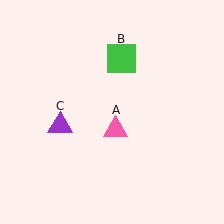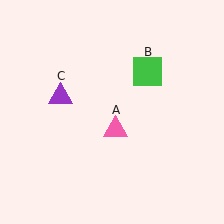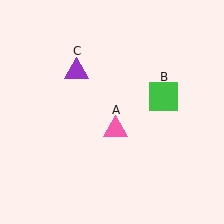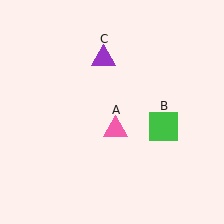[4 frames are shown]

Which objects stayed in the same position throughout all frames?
Pink triangle (object A) remained stationary.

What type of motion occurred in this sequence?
The green square (object B), purple triangle (object C) rotated clockwise around the center of the scene.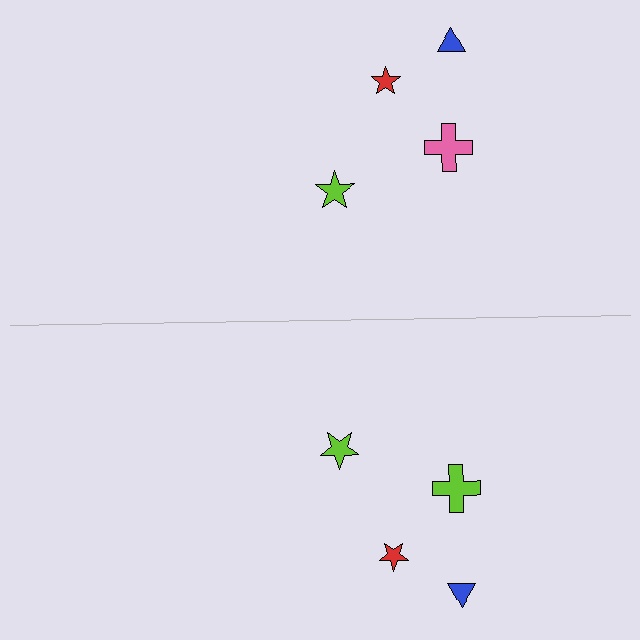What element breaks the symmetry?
The lime cross on the bottom side breaks the symmetry — its mirror counterpart is pink.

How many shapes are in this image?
There are 8 shapes in this image.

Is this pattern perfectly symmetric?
No, the pattern is not perfectly symmetric. The lime cross on the bottom side breaks the symmetry — its mirror counterpart is pink.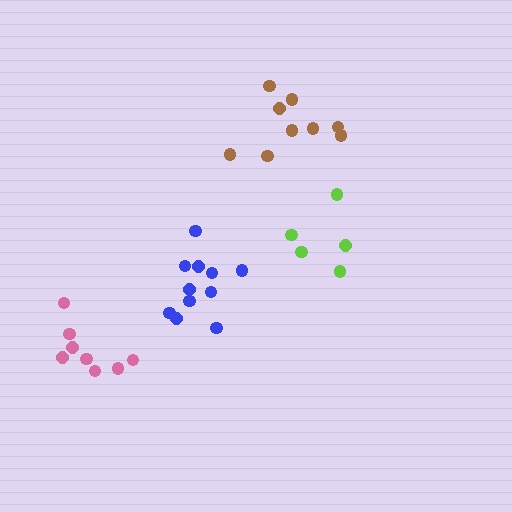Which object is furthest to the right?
The lime cluster is rightmost.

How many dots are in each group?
Group 1: 9 dots, Group 2: 5 dots, Group 3: 11 dots, Group 4: 8 dots (33 total).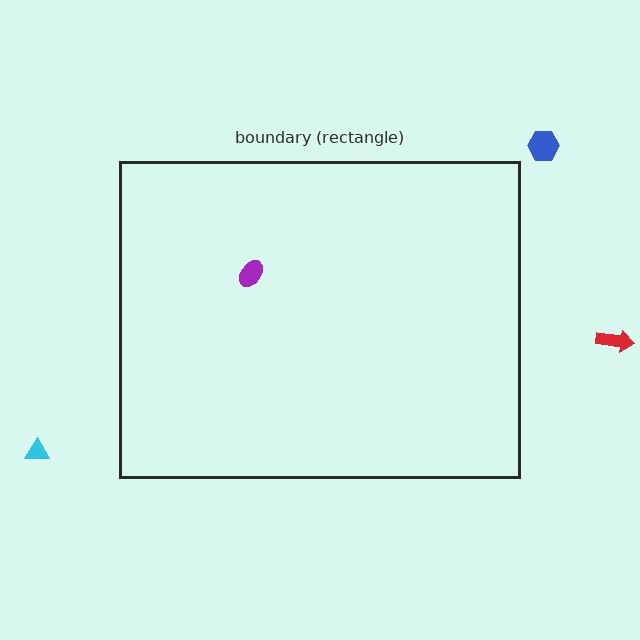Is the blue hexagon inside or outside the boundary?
Outside.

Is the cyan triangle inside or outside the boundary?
Outside.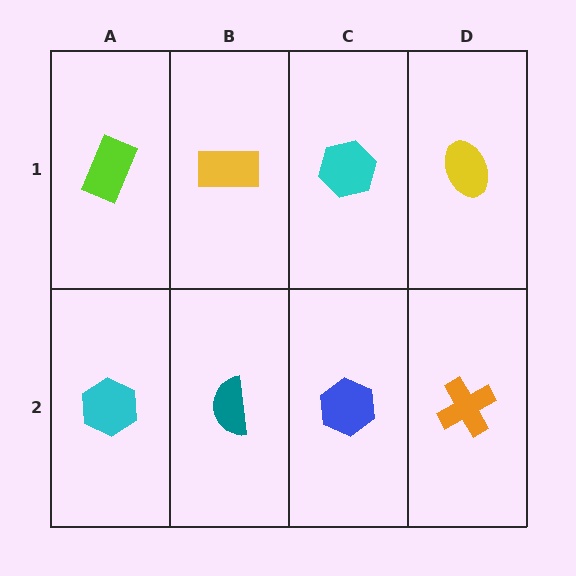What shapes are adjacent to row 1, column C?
A blue hexagon (row 2, column C), a yellow rectangle (row 1, column B), a yellow ellipse (row 1, column D).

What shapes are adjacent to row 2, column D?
A yellow ellipse (row 1, column D), a blue hexagon (row 2, column C).